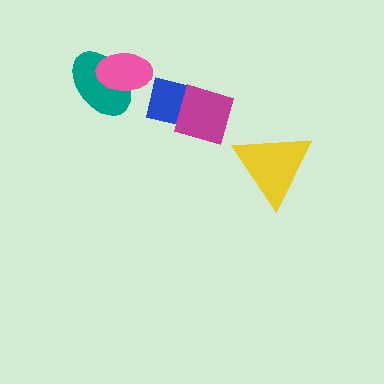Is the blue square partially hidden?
Yes, it is partially covered by another shape.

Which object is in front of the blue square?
The magenta diamond is in front of the blue square.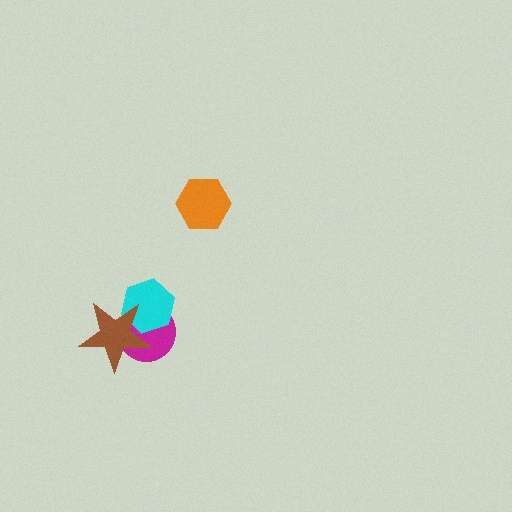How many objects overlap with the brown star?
2 objects overlap with the brown star.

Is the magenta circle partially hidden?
Yes, it is partially covered by another shape.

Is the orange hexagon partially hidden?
No, no other shape covers it.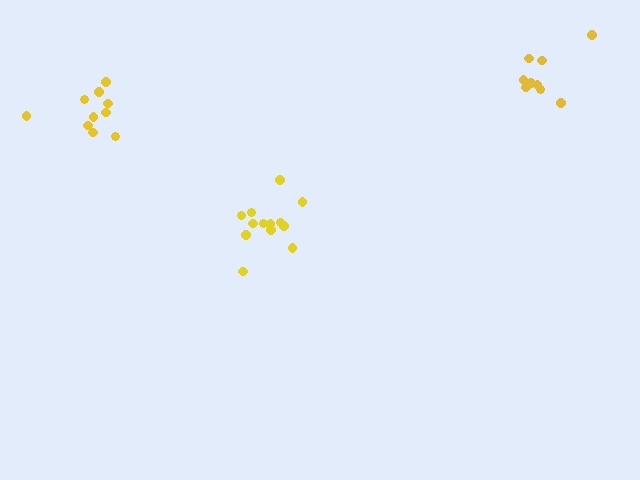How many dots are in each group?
Group 1: 9 dots, Group 2: 13 dots, Group 3: 10 dots (32 total).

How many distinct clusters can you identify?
There are 3 distinct clusters.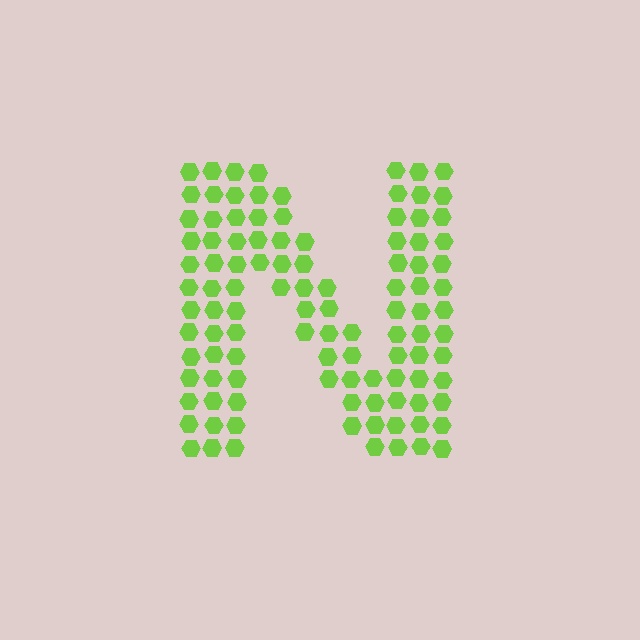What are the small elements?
The small elements are hexagons.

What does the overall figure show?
The overall figure shows the letter N.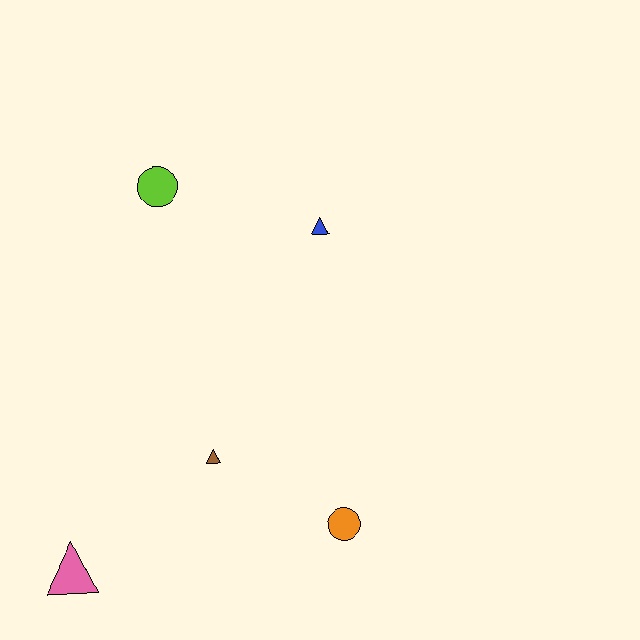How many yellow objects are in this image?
There are no yellow objects.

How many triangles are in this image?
There are 3 triangles.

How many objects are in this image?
There are 5 objects.